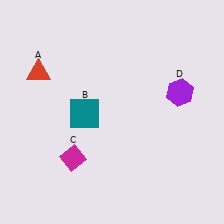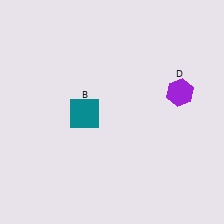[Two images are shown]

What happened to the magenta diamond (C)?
The magenta diamond (C) was removed in Image 2. It was in the bottom-left area of Image 1.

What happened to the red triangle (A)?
The red triangle (A) was removed in Image 2. It was in the top-left area of Image 1.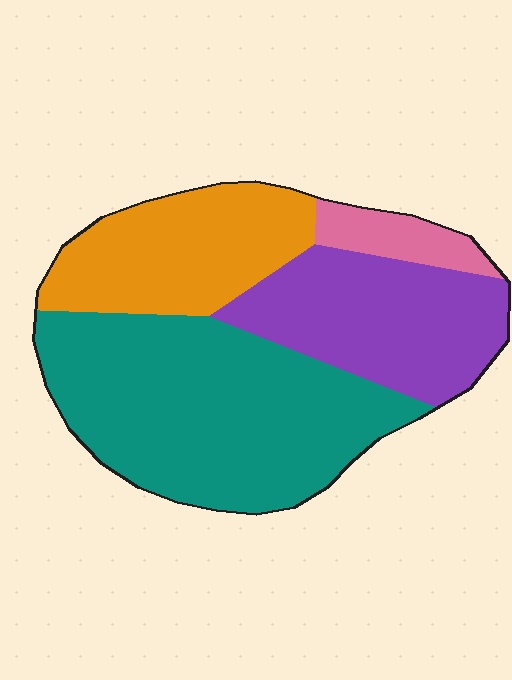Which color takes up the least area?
Pink, at roughly 5%.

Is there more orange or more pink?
Orange.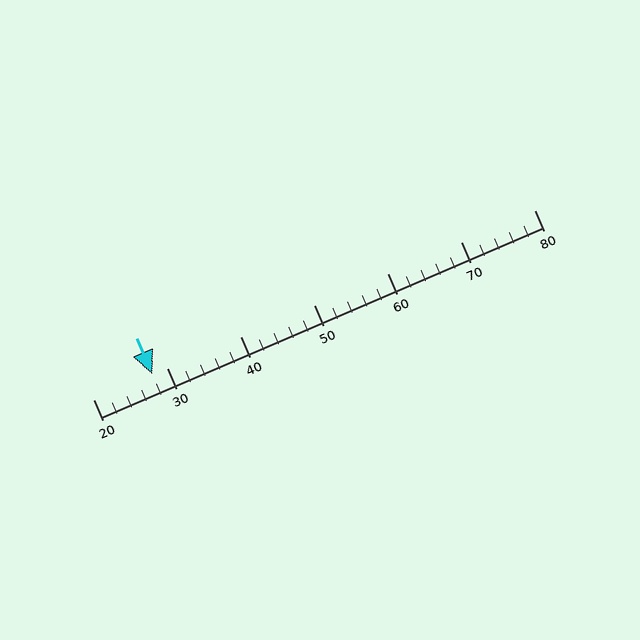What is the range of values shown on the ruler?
The ruler shows values from 20 to 80.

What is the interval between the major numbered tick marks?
The major tick marks are spaced 10 units apart.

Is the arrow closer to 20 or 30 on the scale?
The arrow is closer to 30.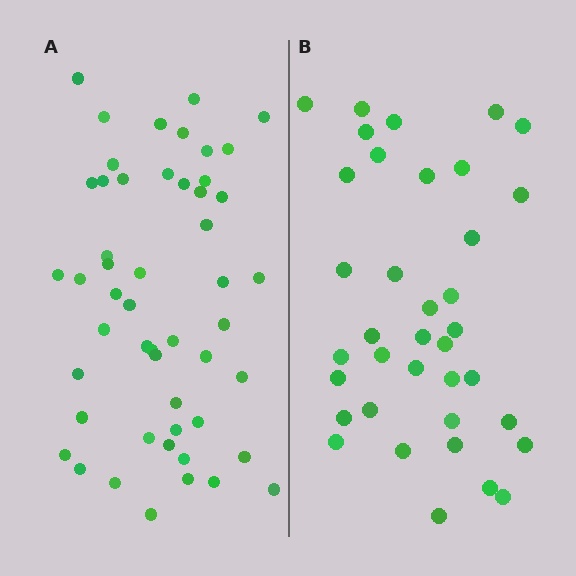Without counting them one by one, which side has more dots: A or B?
Region A (the left region) has more dots.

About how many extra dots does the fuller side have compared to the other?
Region A has approximately 15 more dots than region B.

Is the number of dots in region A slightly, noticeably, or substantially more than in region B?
Region A has noticeably more, but not dramatically so. The ratio is roughly 1.4 to 1.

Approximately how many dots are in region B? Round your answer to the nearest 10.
About 40 dots. (The exact count is 37, which rounds to 40.)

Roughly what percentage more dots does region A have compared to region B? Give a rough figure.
About 40% more.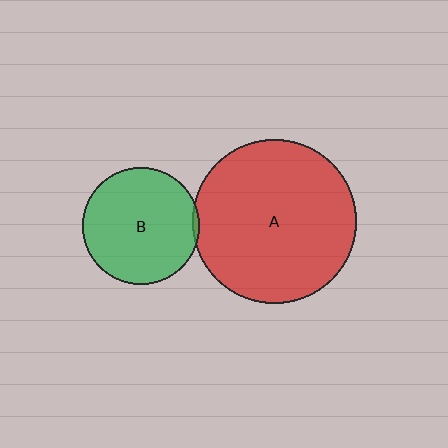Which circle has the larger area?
Circle A (red).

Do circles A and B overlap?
Yes.